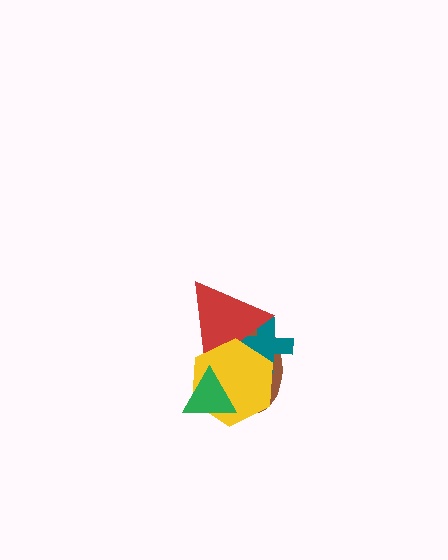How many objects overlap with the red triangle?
3 objects overlap with the red triangle.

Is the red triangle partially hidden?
Yes, it is partially covered by another shape.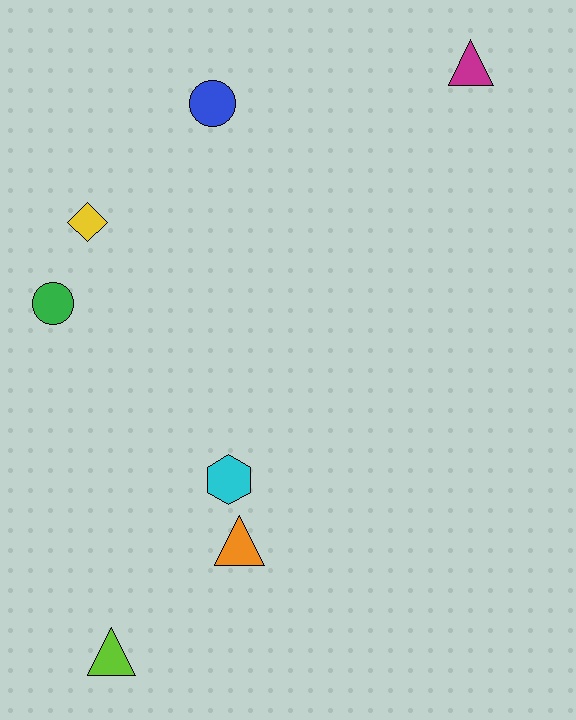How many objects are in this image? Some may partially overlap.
There are 7 objects.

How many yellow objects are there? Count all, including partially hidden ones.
There is 1 yellow object.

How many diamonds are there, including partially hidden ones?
There is 1 diamond.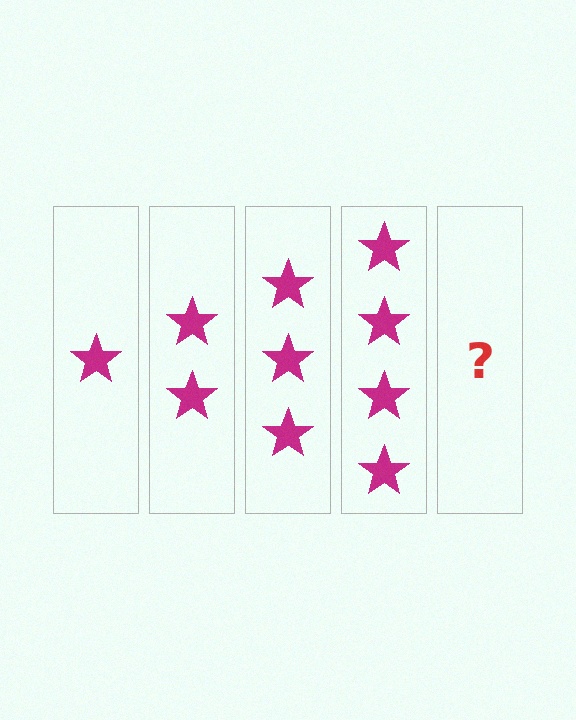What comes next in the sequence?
The next element should be 5 stars.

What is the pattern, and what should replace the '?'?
The pattern is that each step adds one more star. The '?' should be 5 stars.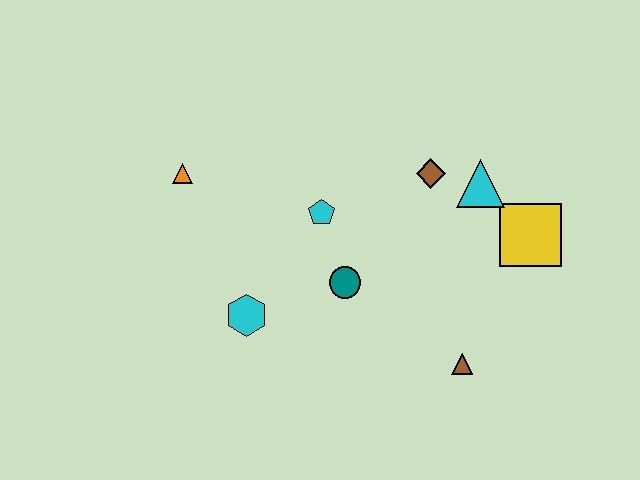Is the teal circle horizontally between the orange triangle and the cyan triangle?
Yes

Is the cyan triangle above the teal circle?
Yes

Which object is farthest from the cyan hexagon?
The yellow square is farthest from the cyan hexagon.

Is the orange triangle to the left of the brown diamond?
Yes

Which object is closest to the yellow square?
The cyan triangle is closest to the yellow square.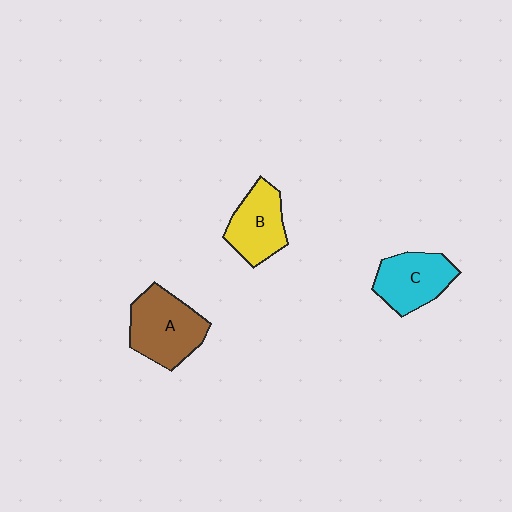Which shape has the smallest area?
Shape B (yellow).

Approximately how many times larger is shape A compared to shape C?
Approximately 1.2 times.